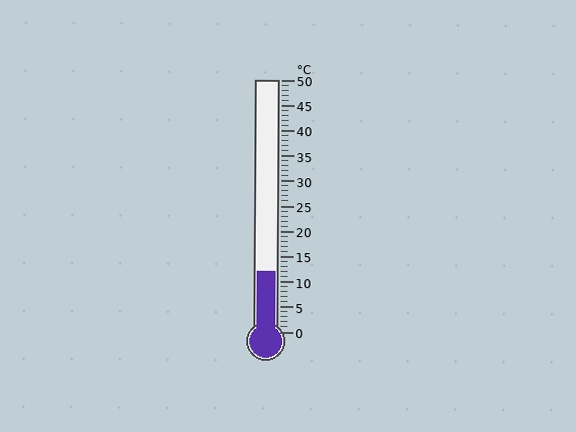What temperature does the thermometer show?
The thermometer shows approximately 12°C.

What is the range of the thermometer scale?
The thermometer scale ranges from 0°C to 50°C.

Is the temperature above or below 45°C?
The temperature is below 45°C.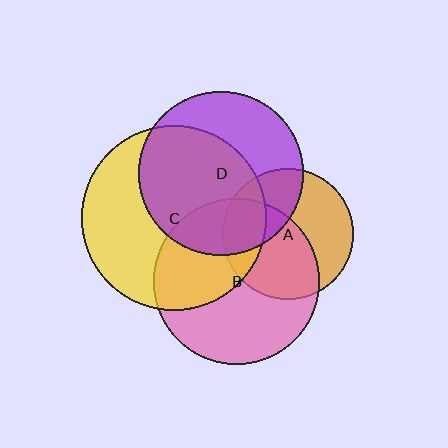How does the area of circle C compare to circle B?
Approximately 1.2 times.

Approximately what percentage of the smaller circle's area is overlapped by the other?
Approximately 60%.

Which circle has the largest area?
Circle C (yellow).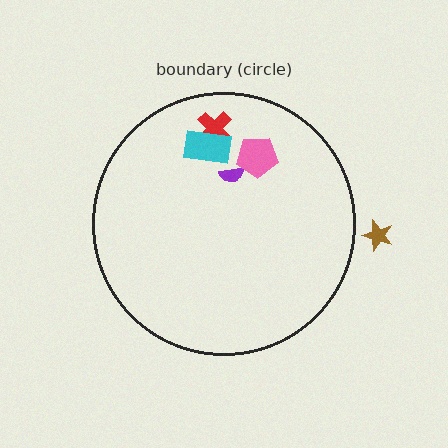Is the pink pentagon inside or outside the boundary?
Inside.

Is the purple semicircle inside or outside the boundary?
Inside.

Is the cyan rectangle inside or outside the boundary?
Inside.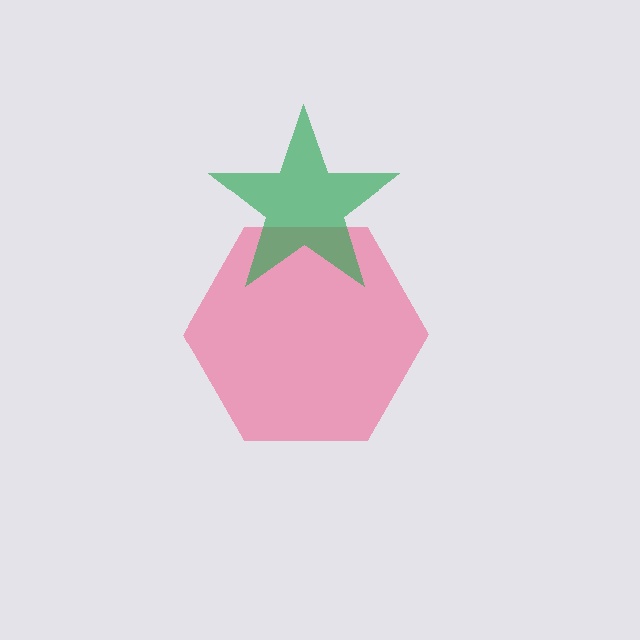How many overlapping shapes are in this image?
There are 2 overlapping shapes in the image.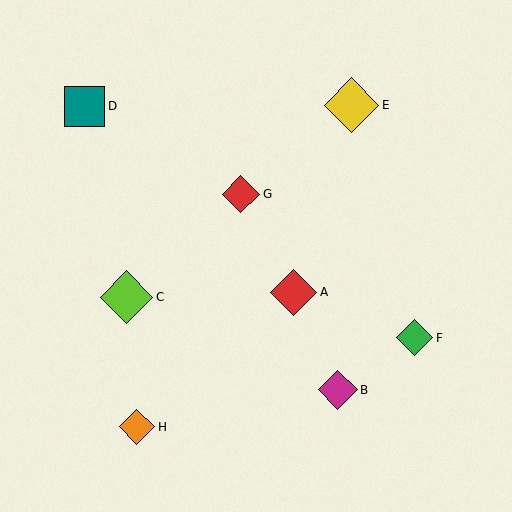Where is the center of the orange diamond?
The center of the orange diamond is at (137, 427).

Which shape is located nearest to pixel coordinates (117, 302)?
The lime diamond (labeled C) at (126, 297) is nearest to that location.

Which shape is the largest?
The yellow diamond (labeled E) is the largest.